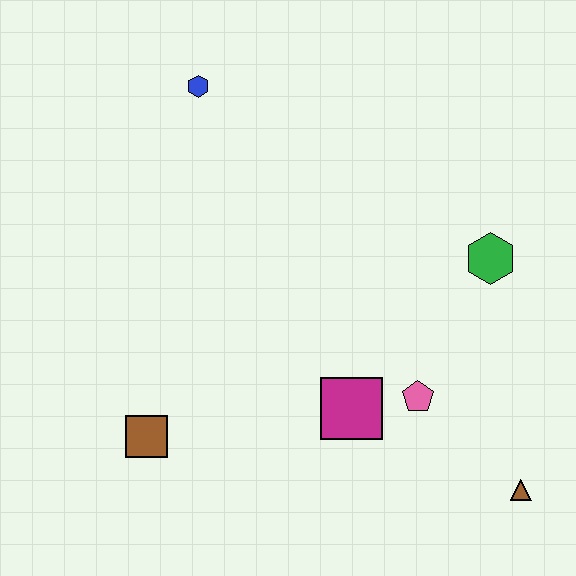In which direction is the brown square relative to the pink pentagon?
The brown square is to the left of the pink pentagon.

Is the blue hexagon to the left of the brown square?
No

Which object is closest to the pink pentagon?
The magenta square is closest to the pink pentagon.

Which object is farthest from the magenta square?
The blue hexagon is farthest from the magenta square.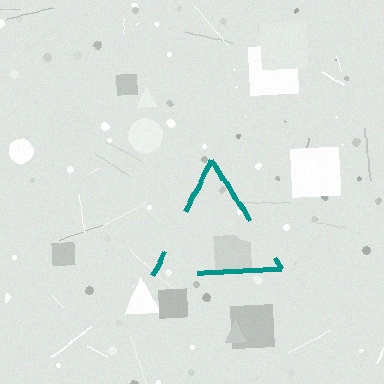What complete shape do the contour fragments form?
The contour fragments form a triangle.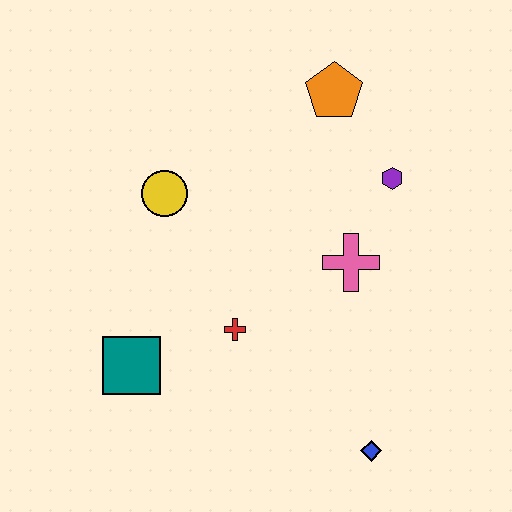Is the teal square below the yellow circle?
Yes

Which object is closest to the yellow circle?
The red cross is closest to the yellow circle.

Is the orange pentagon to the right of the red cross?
Yes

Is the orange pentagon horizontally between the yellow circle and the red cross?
No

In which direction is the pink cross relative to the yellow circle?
The pink cross is to the right of the yellow circle.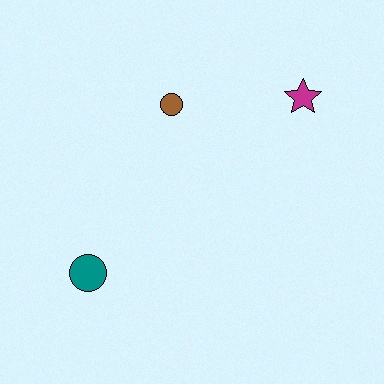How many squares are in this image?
There are no squares.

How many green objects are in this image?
There are no green objects.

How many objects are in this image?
There are 3 objects.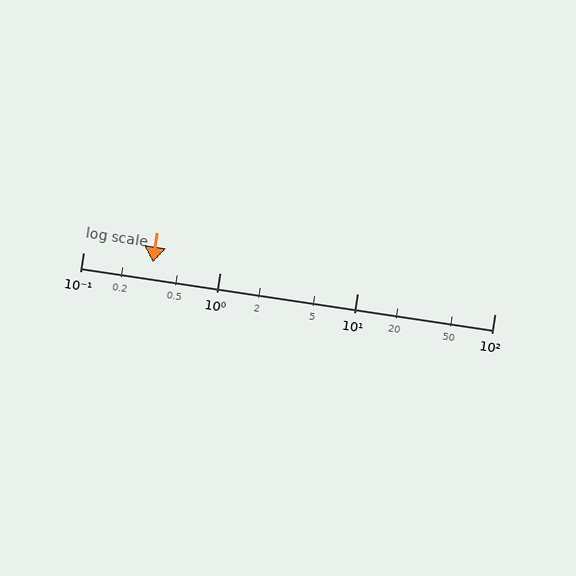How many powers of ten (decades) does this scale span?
The scale spans 3 decades, from 0.1 to 100.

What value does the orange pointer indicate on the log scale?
The pointer indicates approximately 0.32.